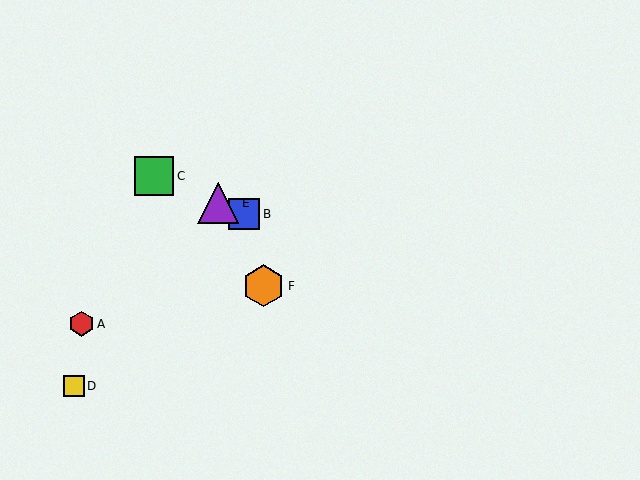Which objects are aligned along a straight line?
Objects B, C, E are aligned along a straight line.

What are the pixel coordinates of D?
Object D is at (74, 386).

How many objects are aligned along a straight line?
3 objects (B, C, E) are aligned along a straight line.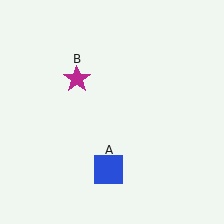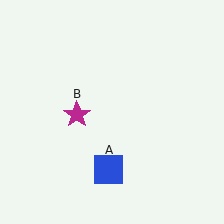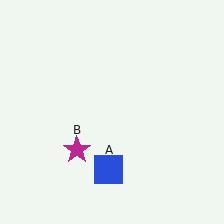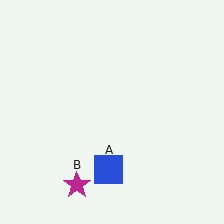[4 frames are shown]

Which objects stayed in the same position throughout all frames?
Blue square (object A) remained stationary.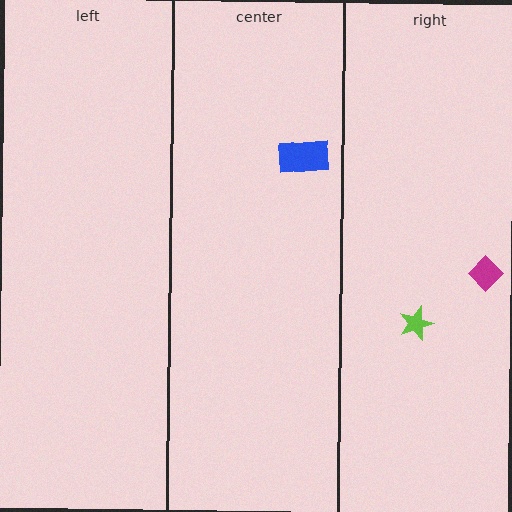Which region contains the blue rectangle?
The center region.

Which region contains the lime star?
The right region.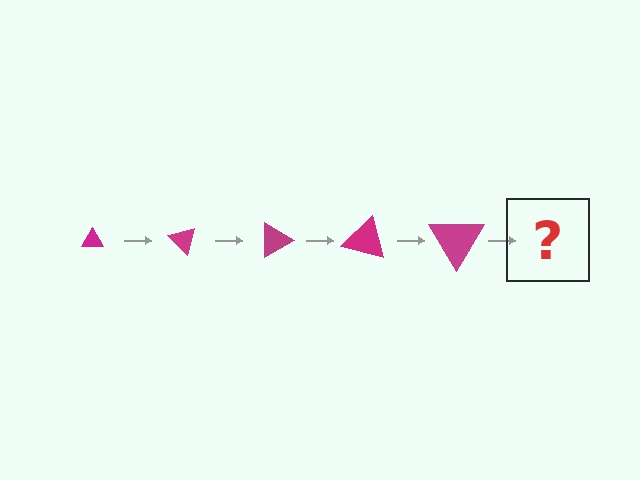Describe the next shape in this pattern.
It should be a triangle, larger than the previous one and rotated 225 degrees from the start.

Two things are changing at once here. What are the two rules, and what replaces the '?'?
The two rules are that the triangle grows larger each step and it rotates 45 degrees each step. The '?' should be a triangle, larger than the previous one and rotated 225 degrees from the start.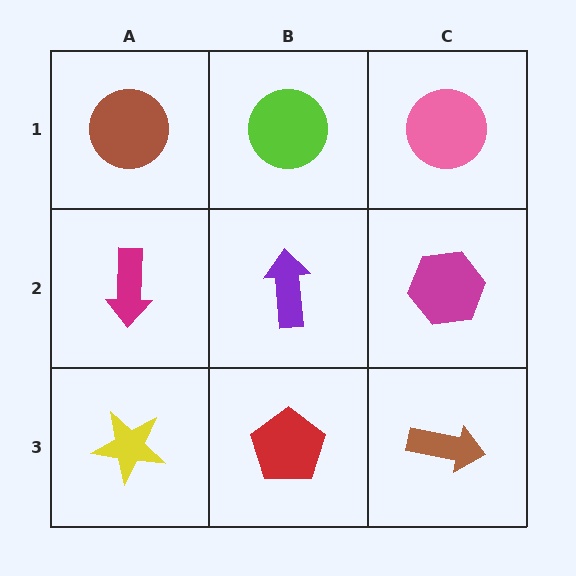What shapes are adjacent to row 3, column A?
A magenta arrow (row 2, column A), a red pentagon (row 3, column B).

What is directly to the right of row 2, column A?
A purple arrow.